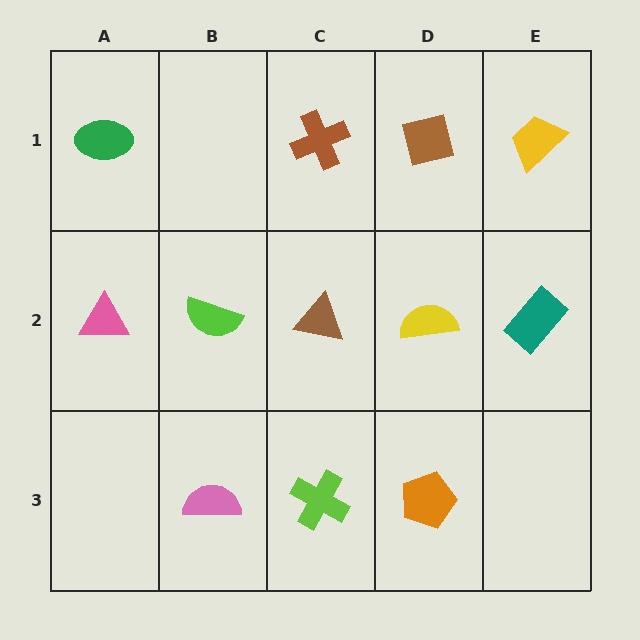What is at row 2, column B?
A lime semicircle.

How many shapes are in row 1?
4 shapes.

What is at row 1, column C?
A brown cross.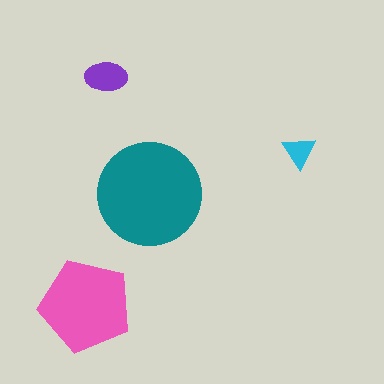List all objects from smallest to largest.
The cyan triangle, the purple ellipse, the pink pentagon, the teal circle.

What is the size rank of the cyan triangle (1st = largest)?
4th.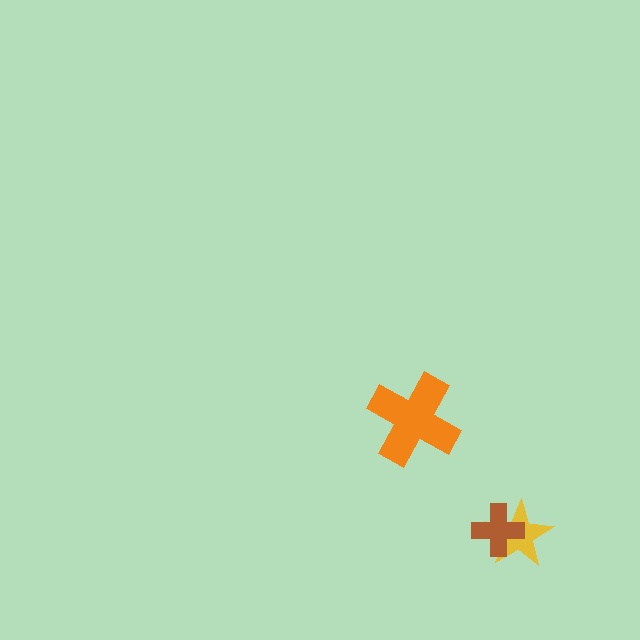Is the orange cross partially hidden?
No, no other shape covers it.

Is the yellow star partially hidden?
Yes, it is partially covered by another shape.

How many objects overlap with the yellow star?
1 object overlaps with the yellow star.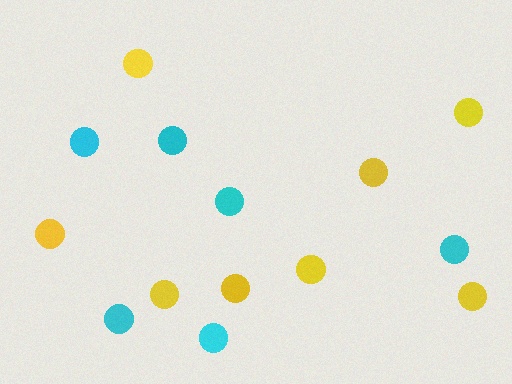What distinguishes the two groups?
There are 2 groups: one group of yellow circles (8) and one group of cyan circles (6).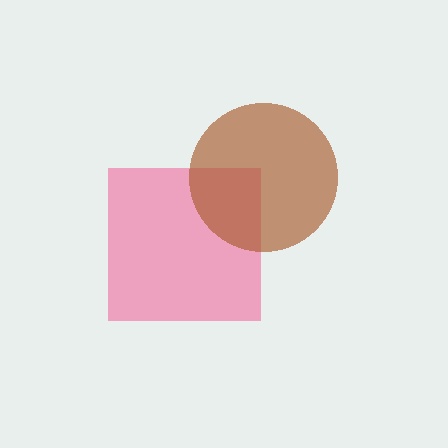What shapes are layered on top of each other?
The layered shapes are: a pink square, a brown circle.